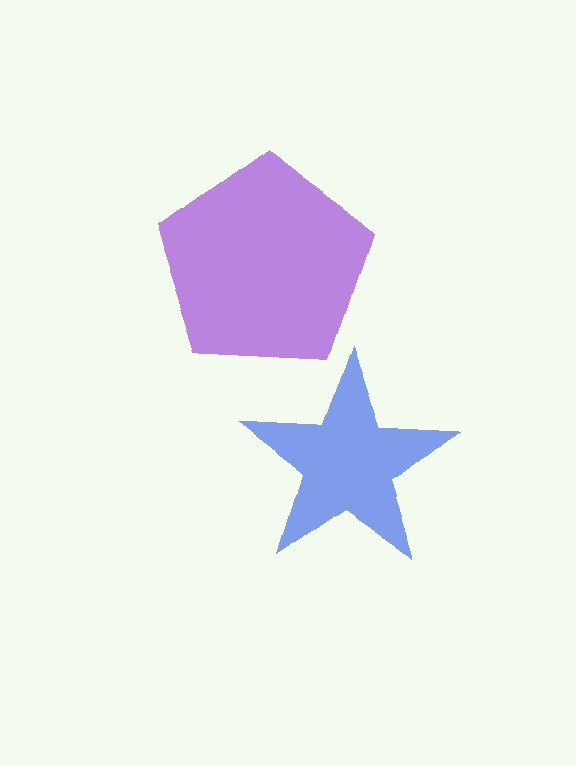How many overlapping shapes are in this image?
There are 2 overlapping shapes in the image.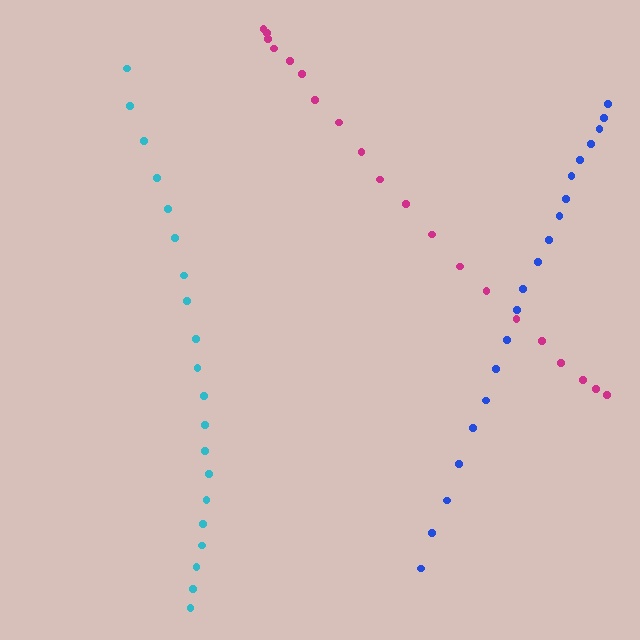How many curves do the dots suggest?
There are 3 distinct paths.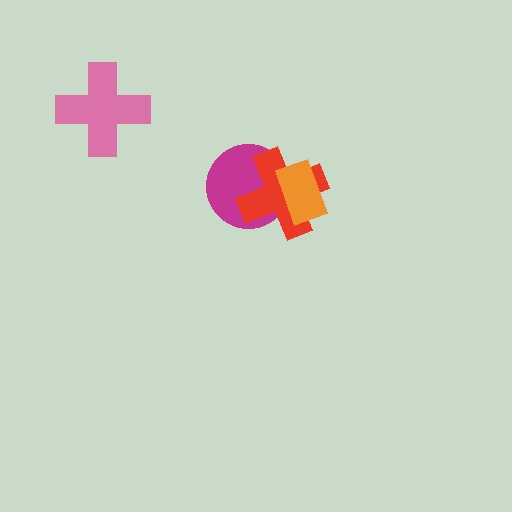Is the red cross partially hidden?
Yes, it is partially covered by another shape.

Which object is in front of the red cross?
The orange rectangle is in front of the red cross.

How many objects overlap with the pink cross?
0 objects overlap with the pink cross.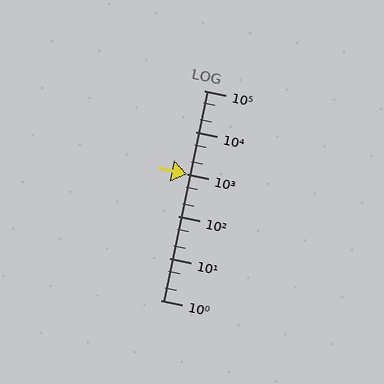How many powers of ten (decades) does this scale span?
The scale spans 5 decades, from 1 to 100000.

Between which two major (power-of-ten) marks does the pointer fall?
The pointer is between 1000 and 10000.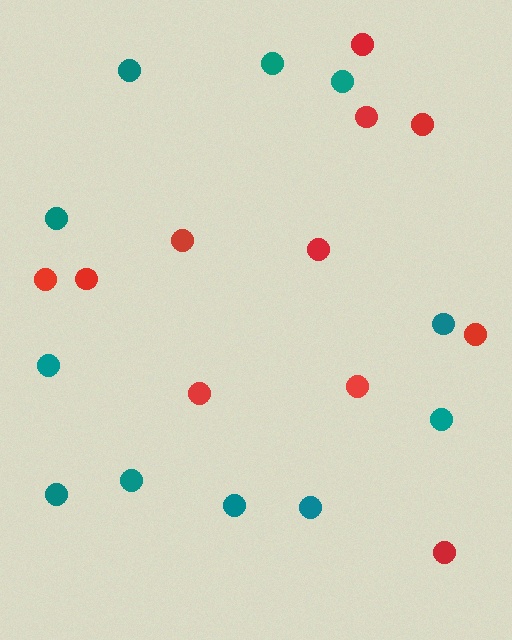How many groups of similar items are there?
There are 2 groups: one group of red circles (11) and one group of teal circles (11).